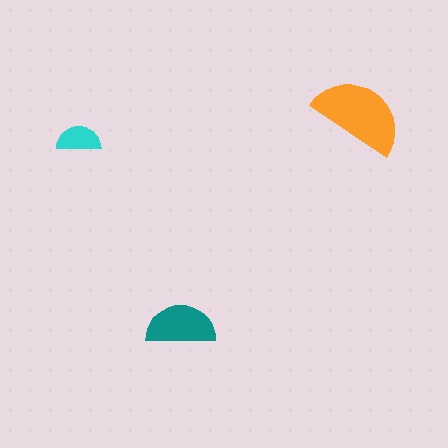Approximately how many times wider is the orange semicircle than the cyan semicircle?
About 2 times wider.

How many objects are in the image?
There are 3 objects in the image.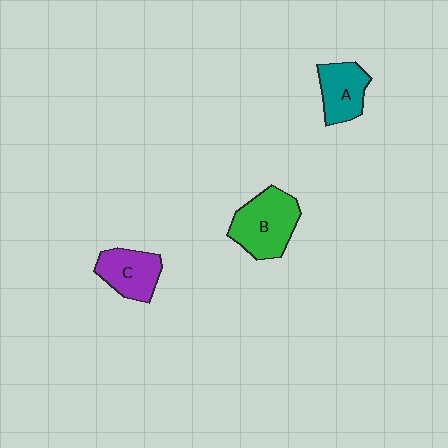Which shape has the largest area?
Shape B (green).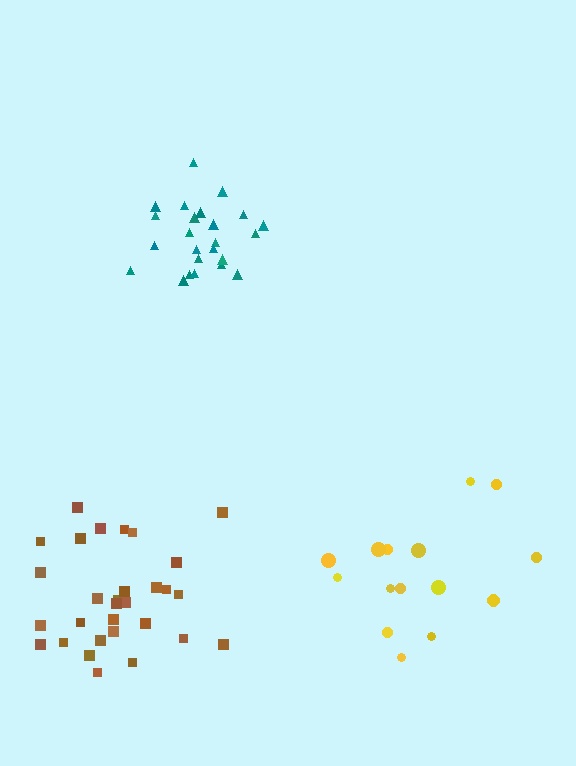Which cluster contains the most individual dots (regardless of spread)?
Brown (30).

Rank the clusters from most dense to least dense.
teal, brown, yellow.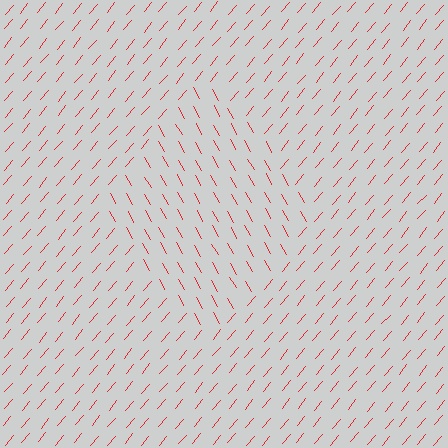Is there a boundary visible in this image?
Yes, there is a texture boundary formed by a change in line orientation.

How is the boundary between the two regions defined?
The boundary is defined purely by a change in line orientation (approximately 69 degrees difference). All lines are the same color and thickness.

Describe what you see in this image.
The image is filled with small red line segments. A diamond region in the image has lines oriented differently from the surrounding lines, creating a visible texture boundary.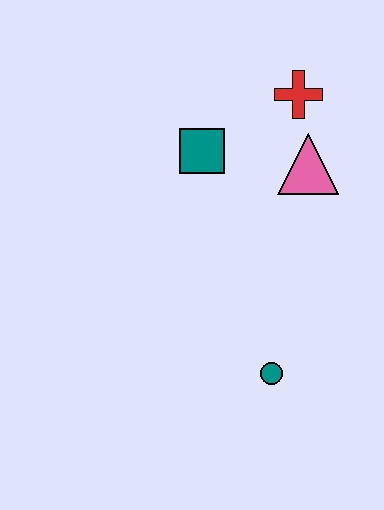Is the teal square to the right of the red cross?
No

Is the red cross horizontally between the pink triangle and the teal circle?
Yes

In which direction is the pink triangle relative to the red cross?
The pink triangle is below the red cross.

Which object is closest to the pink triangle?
The red cross is closest to the pink triangle.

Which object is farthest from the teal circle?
The red cross is farthest from the teal circle.